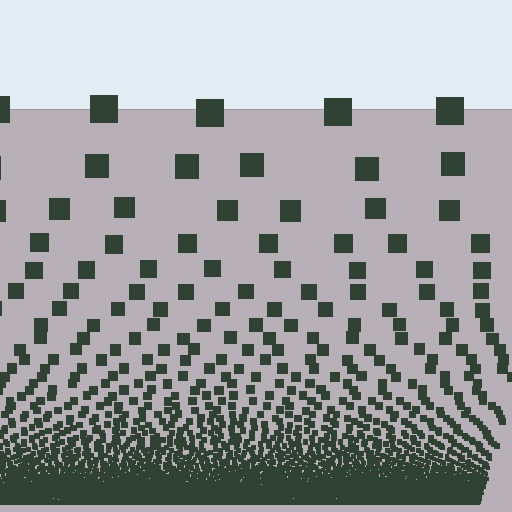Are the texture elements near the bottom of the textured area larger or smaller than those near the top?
Smaller. The gradient is inverted — elements near the bottom are smaller and denser.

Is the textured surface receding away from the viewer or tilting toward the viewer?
The surface appears to tilt toward the viewer. Texture elements get larger and sparser toward the top.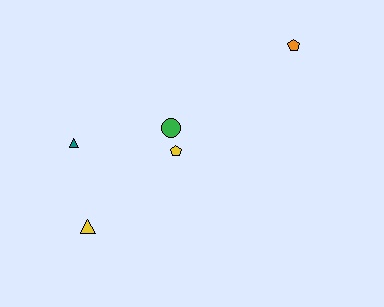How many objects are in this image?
There are 5 objects.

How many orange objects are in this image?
There is 1 orange object.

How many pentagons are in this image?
There are 2 pentagons.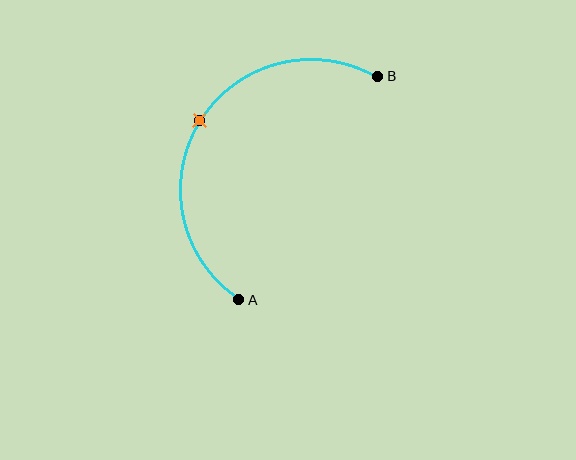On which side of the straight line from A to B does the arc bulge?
The arc bulges to the left of the straight line connecting A and B.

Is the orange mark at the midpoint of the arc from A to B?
Yes. The orange mark lies on the arc at equal arc-length from both A and B — it is the arc midpoint.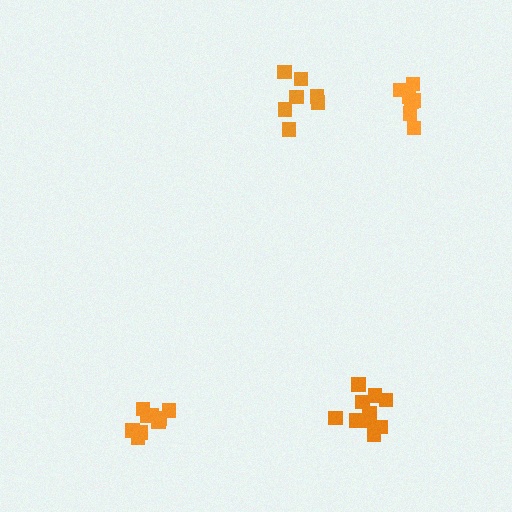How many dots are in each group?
Group 1: 10 dots, Group 2: 7 dots, Group 3: 7 dots, Group 4: 11 dots (35 total).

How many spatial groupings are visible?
There are 4 spatial groupings.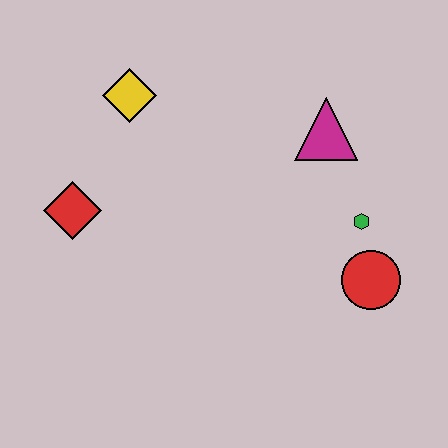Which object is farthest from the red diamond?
The red circle is farthest from the red diamond.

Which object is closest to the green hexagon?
The red circle is closest to the green hexagon.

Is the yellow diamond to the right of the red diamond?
Yes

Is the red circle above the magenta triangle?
No